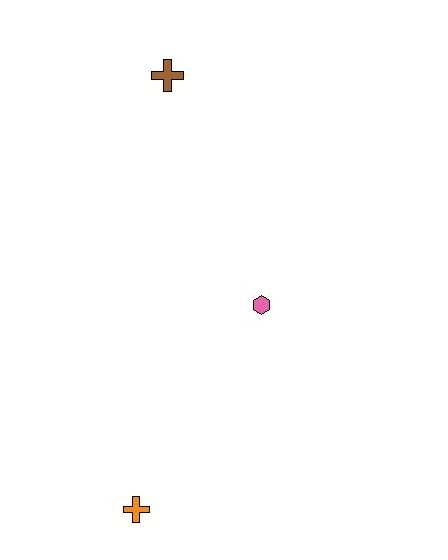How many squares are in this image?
There are no squares.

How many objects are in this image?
There are 3 objects.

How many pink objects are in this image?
There is 1 pink object.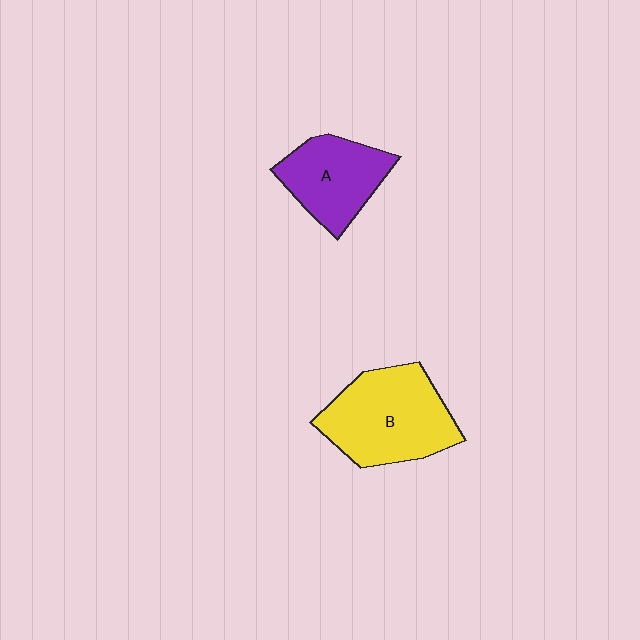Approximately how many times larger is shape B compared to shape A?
Approximately 1.4 times.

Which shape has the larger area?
Shape B (yellow).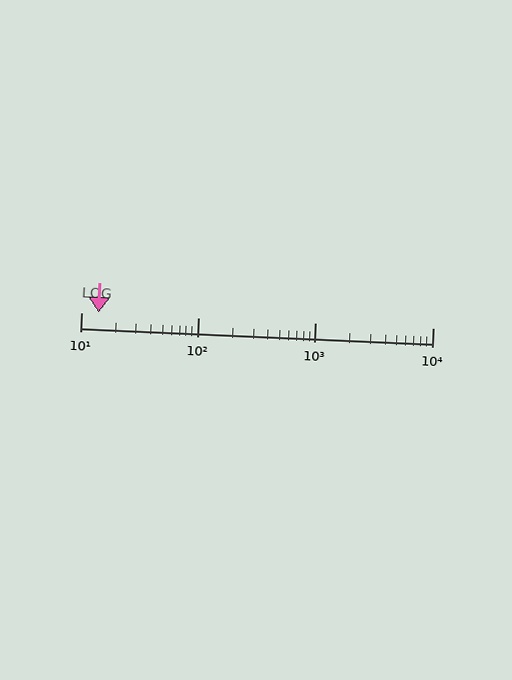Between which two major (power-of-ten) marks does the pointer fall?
The pointer is between 10 and 100.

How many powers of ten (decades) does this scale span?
The scale spans 3 decades, from 10 to 10000.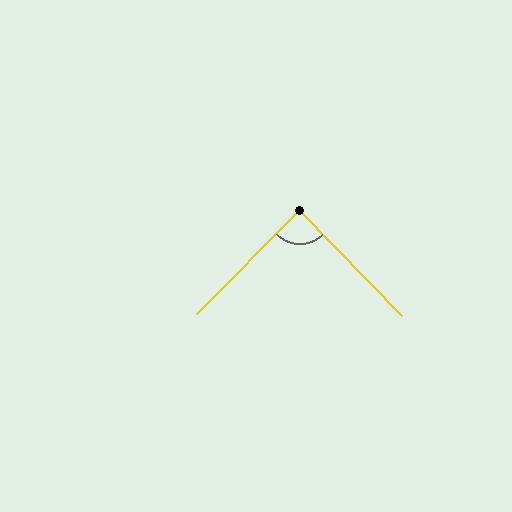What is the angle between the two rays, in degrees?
Approximately 89 degrees.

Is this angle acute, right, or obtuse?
It is approximately a right angle.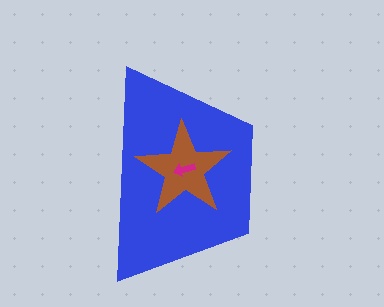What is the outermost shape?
The blue trapezoid.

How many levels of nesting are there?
3.